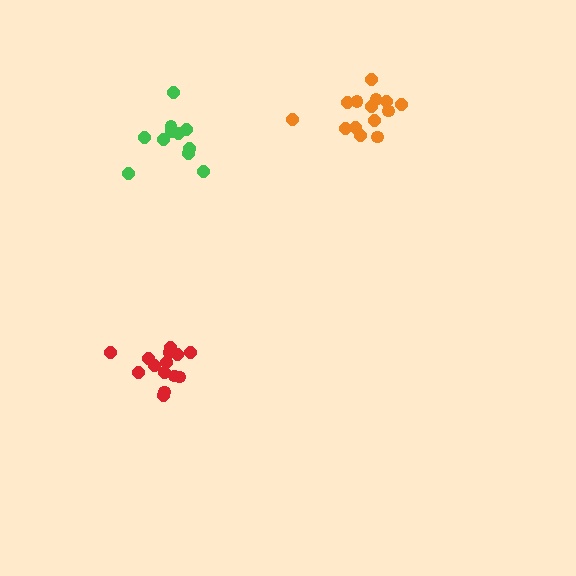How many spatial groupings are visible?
There are 3 spatial groupings.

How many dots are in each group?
Group 1: 14 dots, Group 2: 14 dots, Group 3: 11 dots (39 total).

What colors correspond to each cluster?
The clusters are colored: red, orange, green.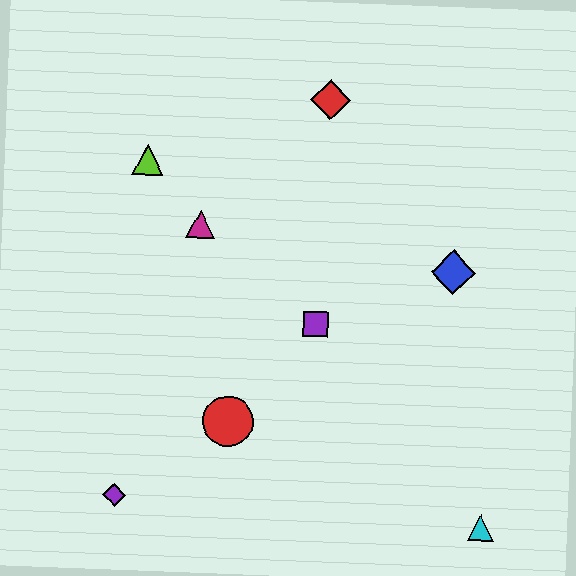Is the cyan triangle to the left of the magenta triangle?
No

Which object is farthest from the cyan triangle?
The lime triangle is farthest from the cyan triangle.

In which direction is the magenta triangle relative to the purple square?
The magenta triangle is to the left of the purple square.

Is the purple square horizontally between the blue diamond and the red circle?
Yes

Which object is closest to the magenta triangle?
The lime triangle is closest to the magenta triangle.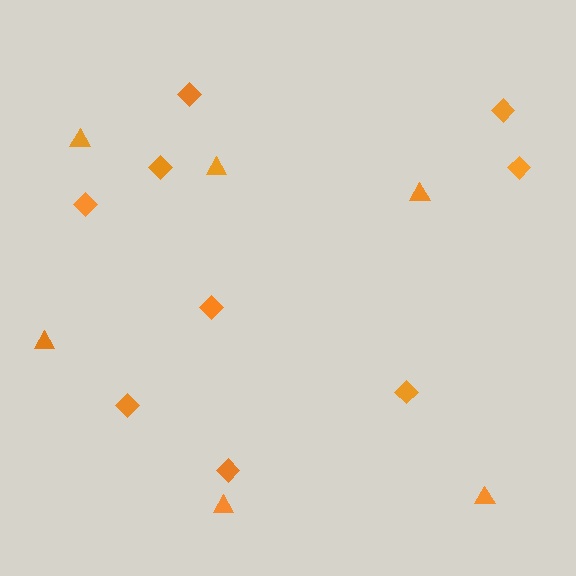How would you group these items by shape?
There are 2 groups: one group of triangles (6) and one group of diamonds (9).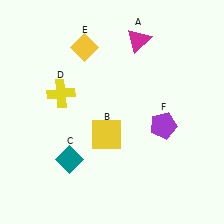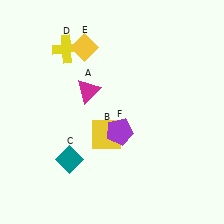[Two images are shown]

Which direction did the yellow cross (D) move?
The yellow cross (D) moved up.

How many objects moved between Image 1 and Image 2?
3 objects moved between the two images.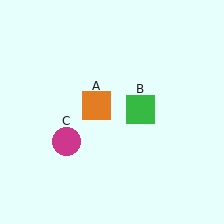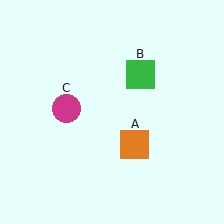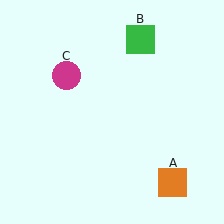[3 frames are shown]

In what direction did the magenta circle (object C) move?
The magenta circle (object C) moved up.